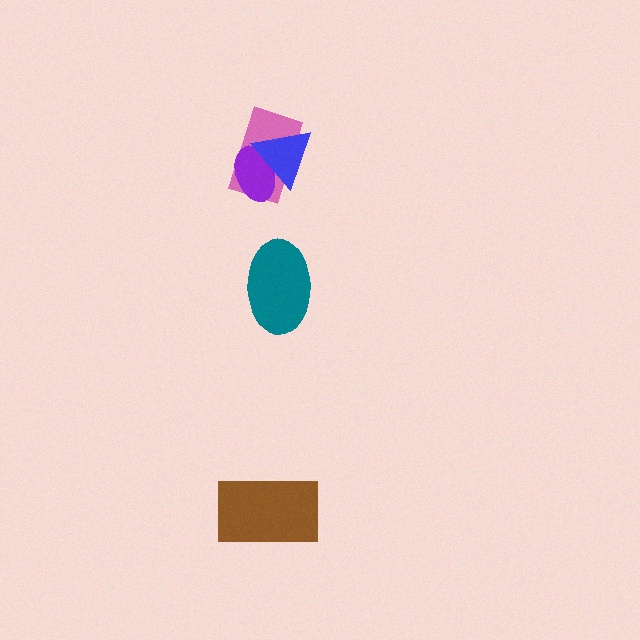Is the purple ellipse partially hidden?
Yes, it is partially covered by another shape.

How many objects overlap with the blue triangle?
2 objects overlap with the blue triangle.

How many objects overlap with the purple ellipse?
2 objects overlap with the purple ellipse.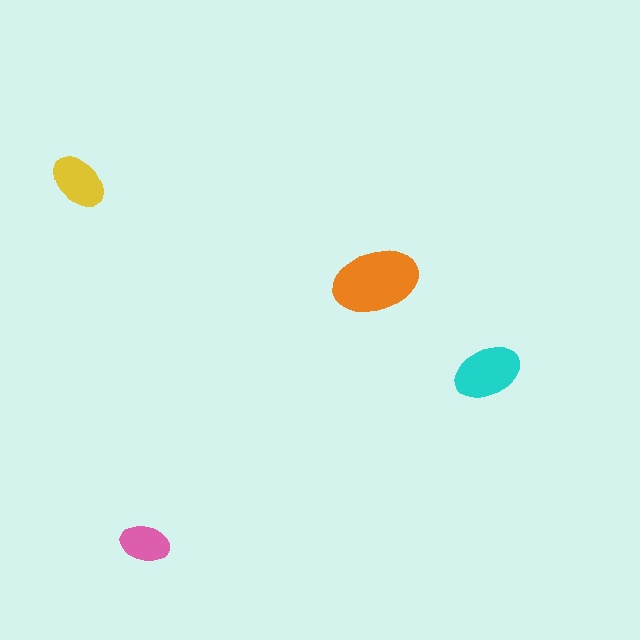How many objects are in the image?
There are 4 objects in the image.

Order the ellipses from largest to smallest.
the orange one, the cyan one, the yellow one, the pink one.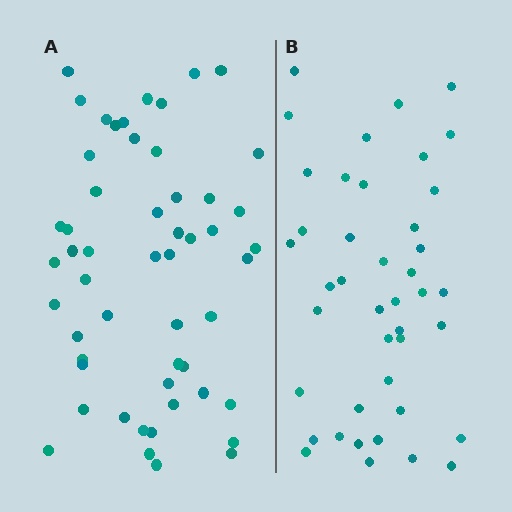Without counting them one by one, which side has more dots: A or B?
Region A (the left region) has more dots.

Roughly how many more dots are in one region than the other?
Region A has roughly 12 or so more dots than region B.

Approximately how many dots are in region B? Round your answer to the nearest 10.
About 40 dots. (The exact count is 42, which rounds to 40.)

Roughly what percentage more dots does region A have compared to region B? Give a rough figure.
About 25% more.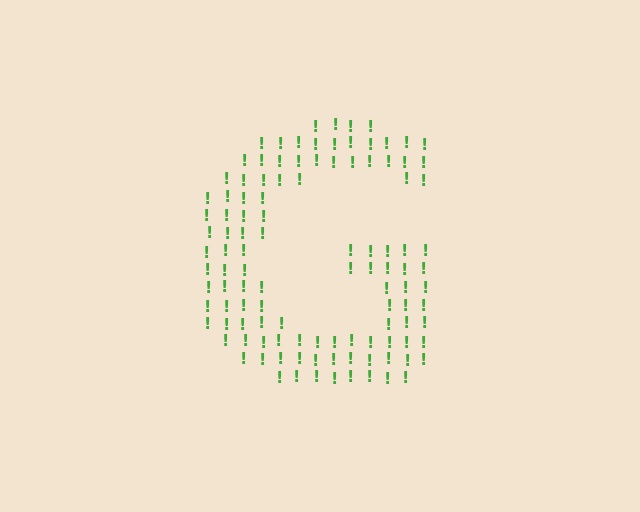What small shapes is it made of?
It is made of small exclamation marks.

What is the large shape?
The large shape is the letter G.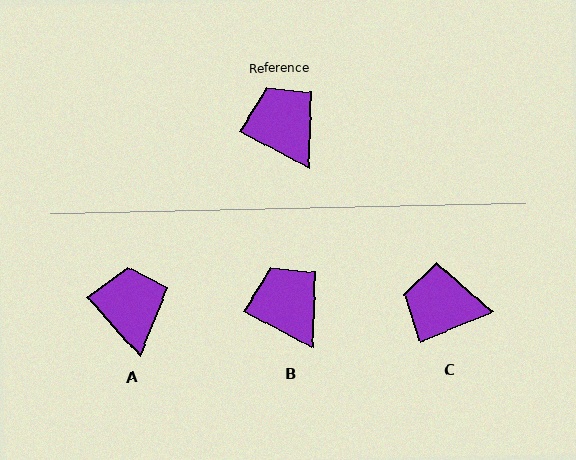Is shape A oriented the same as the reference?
No, it is off by about 20 degrees.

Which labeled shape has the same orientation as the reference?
B.